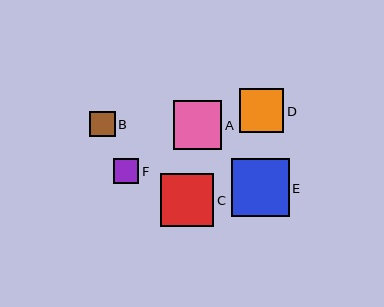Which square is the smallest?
Square B is the smallest with a size of approximately 25 pixels.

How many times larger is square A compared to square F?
Square A is approximately 1.9 times the size of square F.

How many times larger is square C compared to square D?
Square C is approximately 1.2 times the size of square D.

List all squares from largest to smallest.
From largest to smallest: E, C, A, D, F, B.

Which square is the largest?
Square E is the largest with a size of approximately 57 pixels.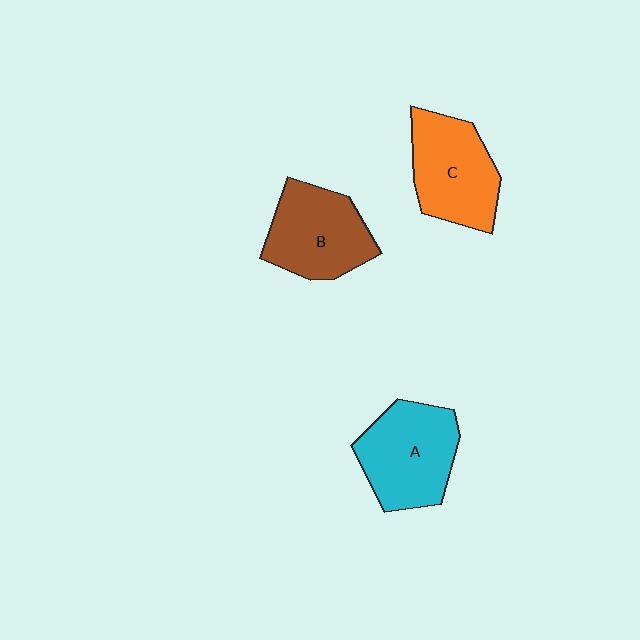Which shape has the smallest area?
Shape B (brown).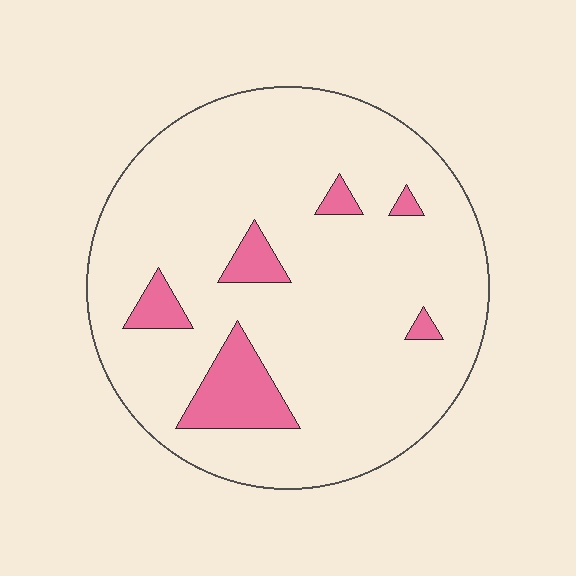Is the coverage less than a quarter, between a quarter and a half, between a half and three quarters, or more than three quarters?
Less than a quarter.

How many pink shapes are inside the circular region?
6.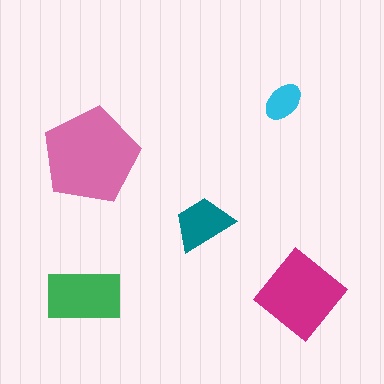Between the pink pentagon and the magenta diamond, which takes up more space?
The pink pentagon.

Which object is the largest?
The pink pentagon.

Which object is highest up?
The cyan ellipse is topmost.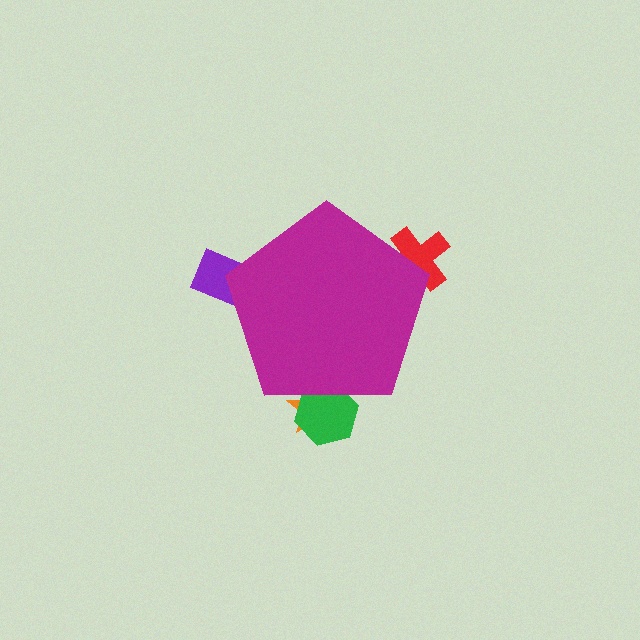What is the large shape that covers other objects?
A magenta pentagon.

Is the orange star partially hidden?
Yes, the orange star is partially hidden behind the magenta pentagon.